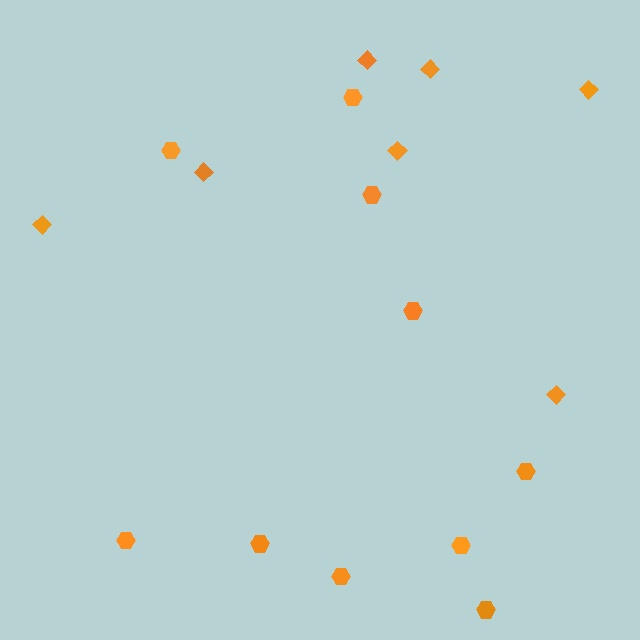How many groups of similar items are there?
There are 2 groups: one group of diamonds (7) and one group of hexagons (10).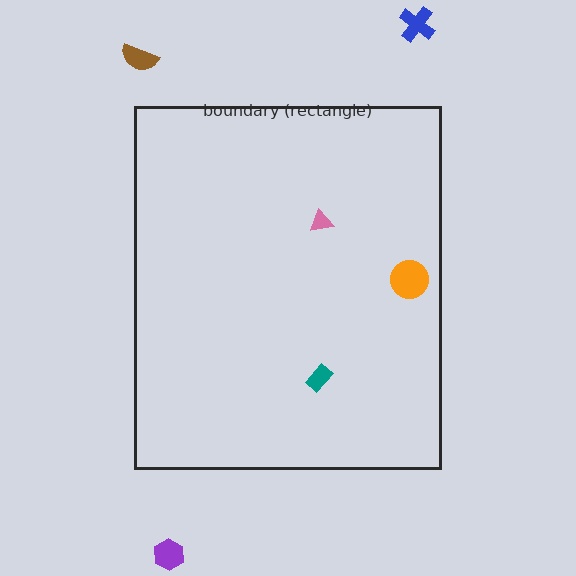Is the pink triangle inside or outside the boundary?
Inside.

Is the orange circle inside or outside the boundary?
Inside.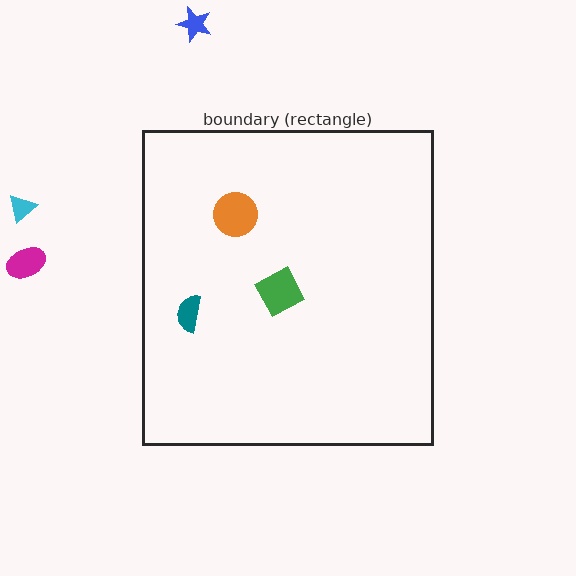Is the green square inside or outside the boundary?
Inside.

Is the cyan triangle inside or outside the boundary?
Outside.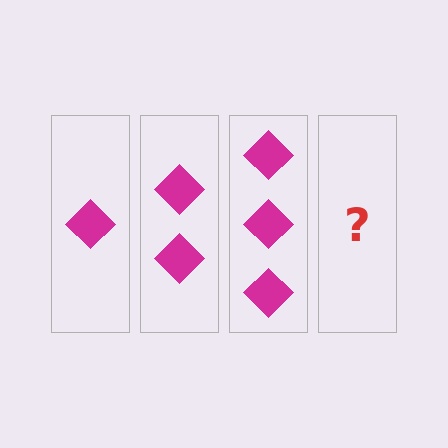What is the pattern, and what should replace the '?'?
The pattern is that each step adds one more diamond. The '?' should be 4 diamonds.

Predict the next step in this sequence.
The next step is 4 diamonds.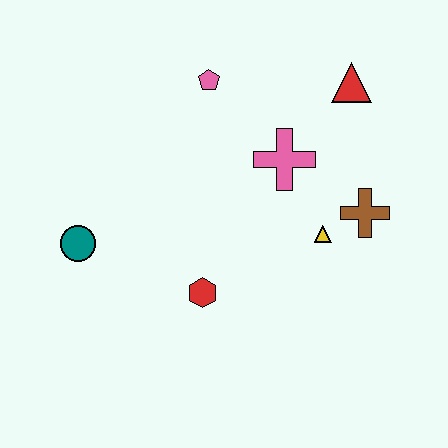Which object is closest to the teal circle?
The red hexagon is closest to the teal circle.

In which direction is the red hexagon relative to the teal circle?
The red hexagon is to the right of the teal circle.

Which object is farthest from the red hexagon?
The red triangle is farthest from the red hexagon.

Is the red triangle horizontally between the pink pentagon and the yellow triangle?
No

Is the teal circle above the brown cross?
No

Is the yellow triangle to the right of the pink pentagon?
Yes